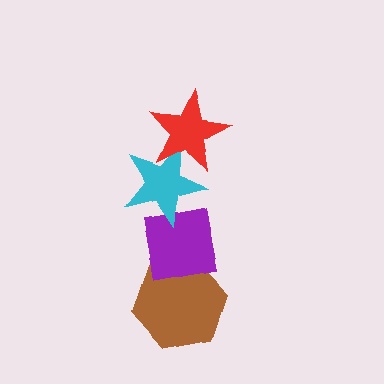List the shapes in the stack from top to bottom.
From top to bottom: the red star, the cyan star, the purple square, the brown hexagon.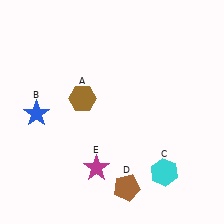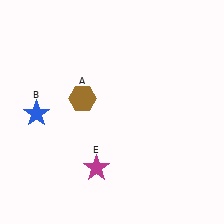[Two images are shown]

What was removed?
The cyan hexagon (C), the brown pentagon (D) were removed in Image 2.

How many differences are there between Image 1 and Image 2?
There are 2 differences between the two images.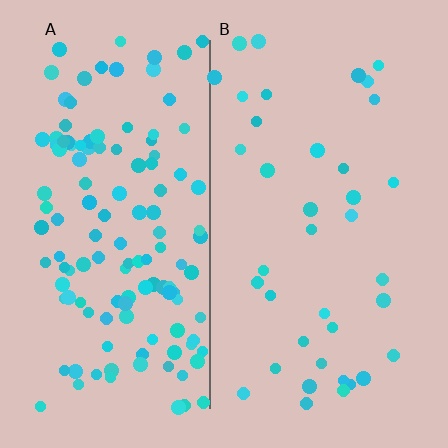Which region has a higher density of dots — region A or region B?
A (the left).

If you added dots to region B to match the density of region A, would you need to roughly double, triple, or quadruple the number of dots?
Approximately triple.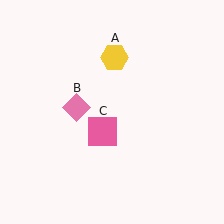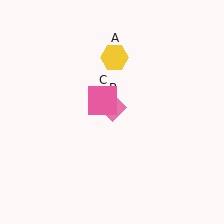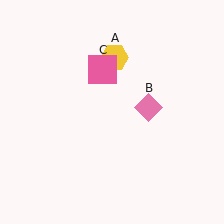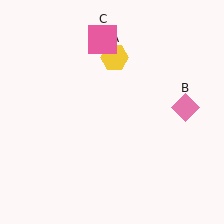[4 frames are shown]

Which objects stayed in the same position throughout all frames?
Yellow hexagon (object A) remained stationary.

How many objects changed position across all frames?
2 objects changed position: pink diamond (object B), pink square (object C).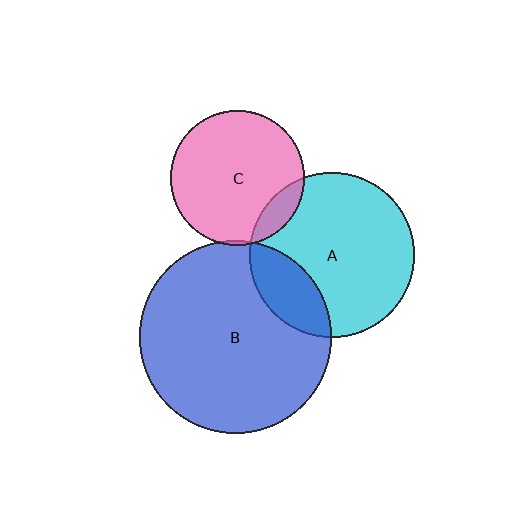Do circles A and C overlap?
Yes.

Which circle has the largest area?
Circle B (blue).